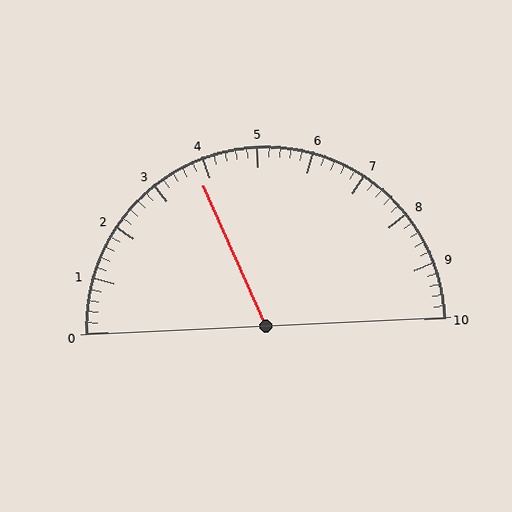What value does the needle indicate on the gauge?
The needle indicates approximately 3.8.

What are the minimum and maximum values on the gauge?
The gauge ranges from 0 to 10.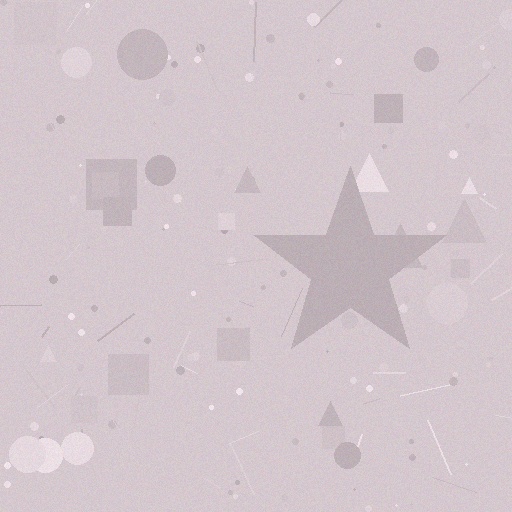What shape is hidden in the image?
A star is hidden in the image.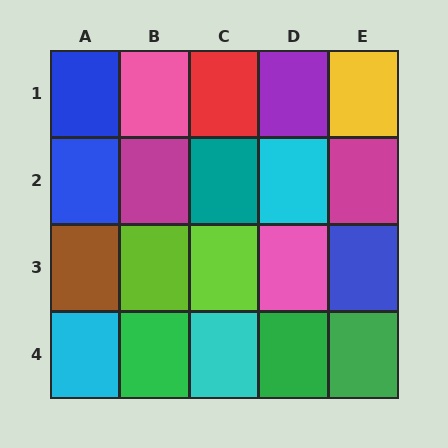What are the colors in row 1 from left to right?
Blue, pink, red, purple, yellow.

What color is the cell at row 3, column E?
Blue.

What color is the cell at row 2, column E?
Magenta.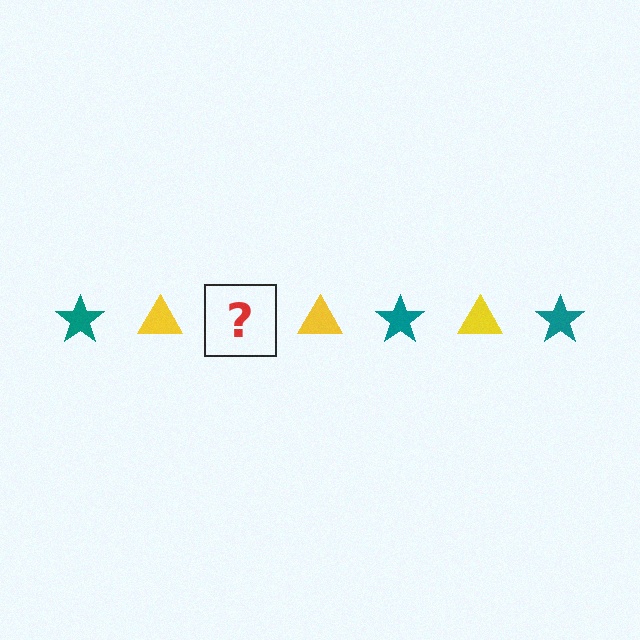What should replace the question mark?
The question mark should be replaced with a teal star.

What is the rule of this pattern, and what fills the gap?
The rule is that the pattern alternates between teal star and yellow triangle. The gap should be filled with a teal star.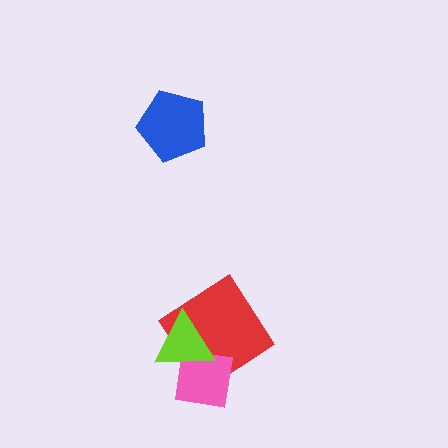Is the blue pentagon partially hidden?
No, no other shape covers it.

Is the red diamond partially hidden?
Yes, it is partially covered by another shape.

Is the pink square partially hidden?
Yes, it is partially covered by another shape.